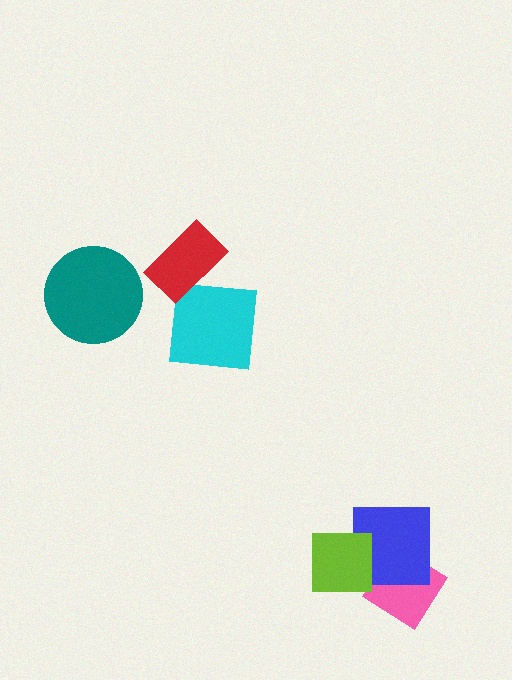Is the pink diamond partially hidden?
Yes, it is partially covered by another shape.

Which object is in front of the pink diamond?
The blue square is in front of the pink diamond.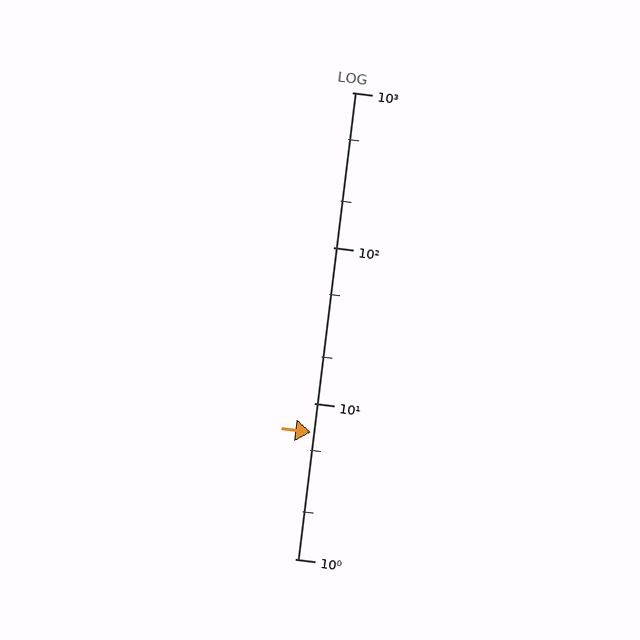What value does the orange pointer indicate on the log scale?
The pointer indicates approximately 6.5.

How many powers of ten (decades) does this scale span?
The scale spans 3 decades, from 1 to 1000.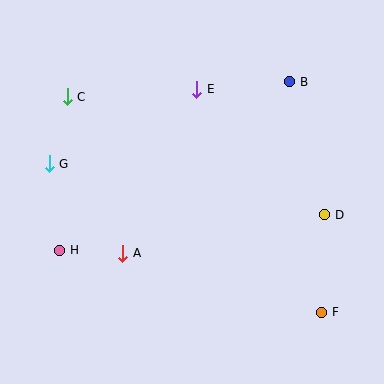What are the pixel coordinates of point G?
Point G is at (49, 164).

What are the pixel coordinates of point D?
Point D is at (325, 215).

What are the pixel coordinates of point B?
Point B is at (290, 82).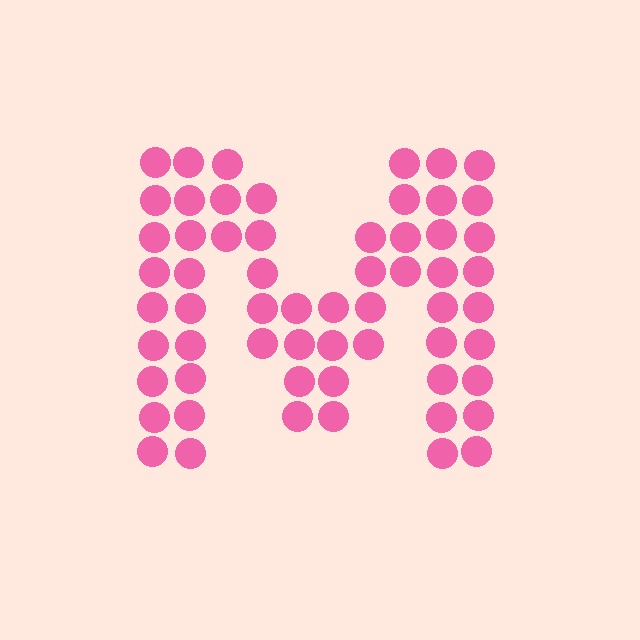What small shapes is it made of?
It is made of small circles.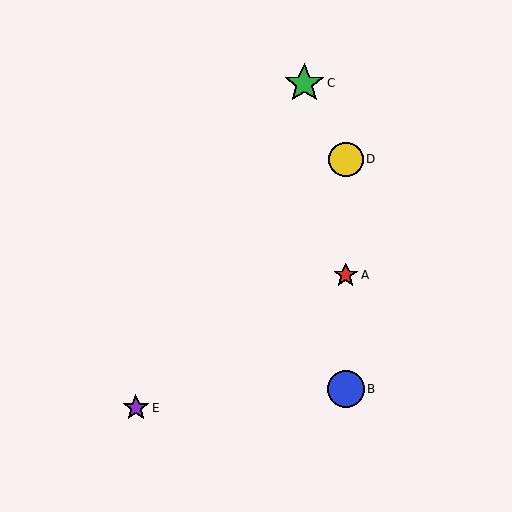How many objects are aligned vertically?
3 objects (A, B, D) are aligned vertically.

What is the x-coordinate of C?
Object C is at x≈304.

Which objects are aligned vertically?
Objects A, B, D are aligned vertically.